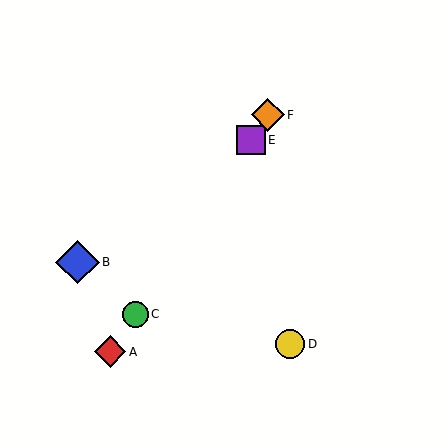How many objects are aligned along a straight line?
4 objects (A, C, E, F) are aligned along a straight line.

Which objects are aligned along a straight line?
Objects A, C, E, F are aligned along a straight line.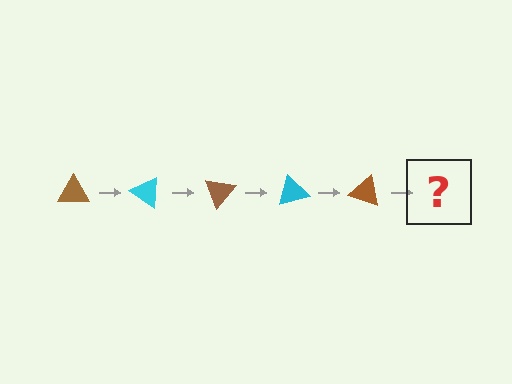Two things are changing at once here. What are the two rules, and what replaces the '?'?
The two rules are that it rotates 35 degrees each step and the color cycles through brown and cyan. The '?' should be a cyan triangle, rotated 175 degrees from the start.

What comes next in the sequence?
The next element should be a cyan triangle, rotated 175 degrees from the start.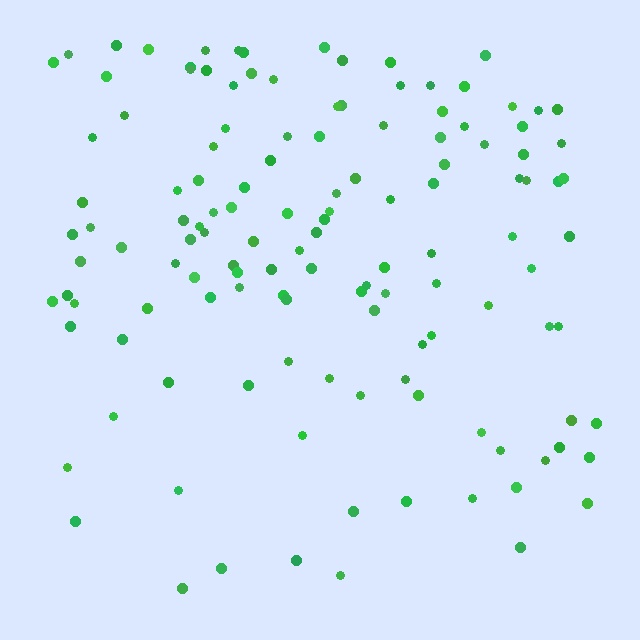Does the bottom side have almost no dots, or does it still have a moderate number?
Still a moderate number, just noticeably fewer than the top.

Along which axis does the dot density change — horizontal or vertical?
Vertical.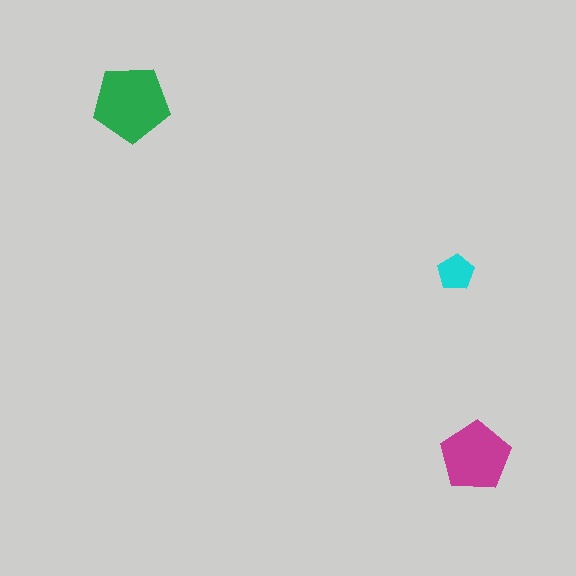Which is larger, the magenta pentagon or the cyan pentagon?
The magenta one.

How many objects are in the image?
There are 3 objects in the image.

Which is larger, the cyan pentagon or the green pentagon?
The green one.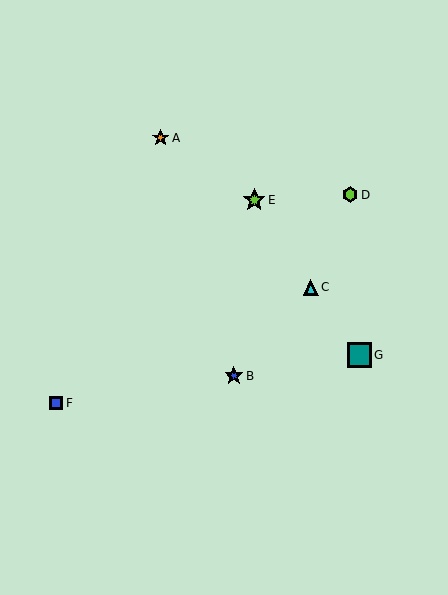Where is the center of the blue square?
The center of the blue square is at (56, 403).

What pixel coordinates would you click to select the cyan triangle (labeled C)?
Click at (311, 287) to select the cyan triangle C.